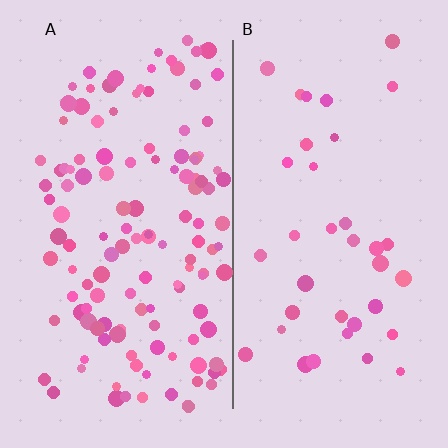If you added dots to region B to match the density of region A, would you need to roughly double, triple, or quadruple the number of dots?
Approximately triple.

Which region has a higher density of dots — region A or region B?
A (the left).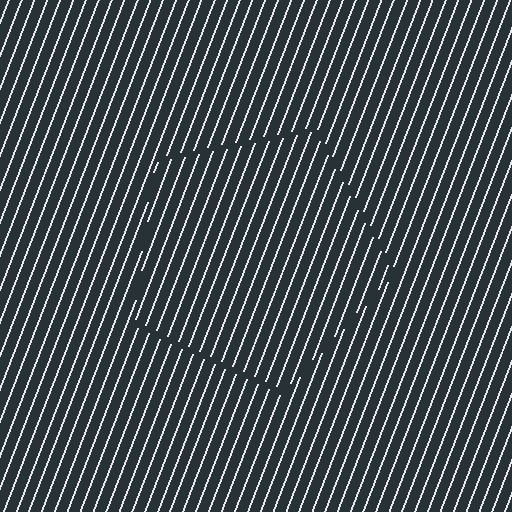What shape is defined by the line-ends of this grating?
An illusory pentagon. The interior of the shape contains the same grating, shifted by half a period — the contour is defined by the phase discontinuity where line-ends from the inner and outer gratings abut.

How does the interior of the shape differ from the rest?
The interior of the shape contains the same grating, shifted by half a period — the contour is defined by the phase discontinuity where line-ends from the inner and outer gratings abut.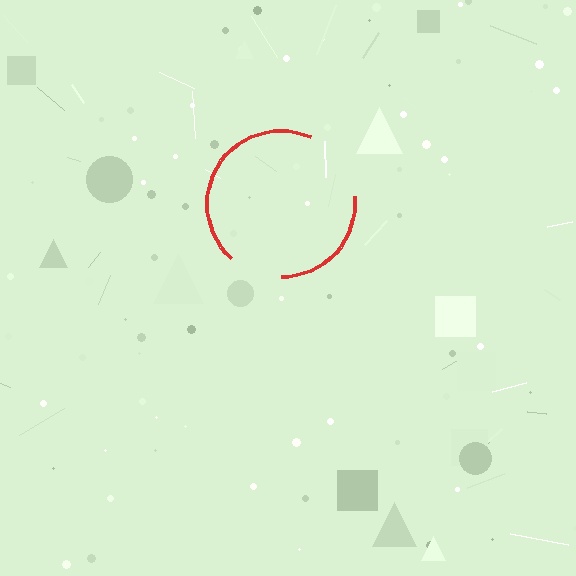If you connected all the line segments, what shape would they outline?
They would outline a circle.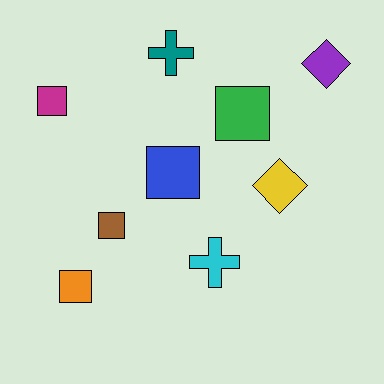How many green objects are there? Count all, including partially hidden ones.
There is 1 green object.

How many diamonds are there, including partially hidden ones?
There are 2 diamonds.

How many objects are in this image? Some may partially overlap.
There are 9 objects.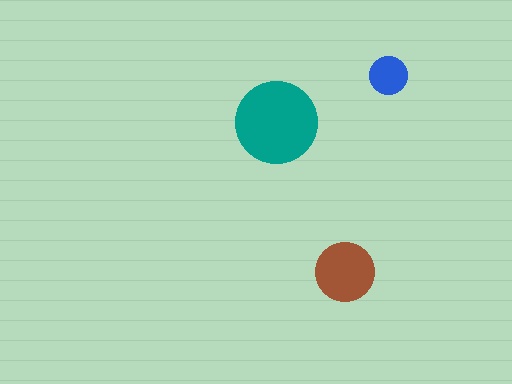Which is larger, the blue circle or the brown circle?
The brown one.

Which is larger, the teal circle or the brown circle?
The teal one.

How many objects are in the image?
There are 3 objects in the image.